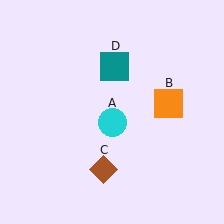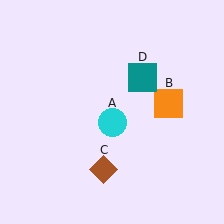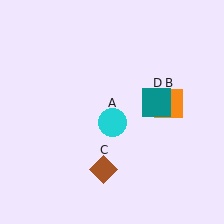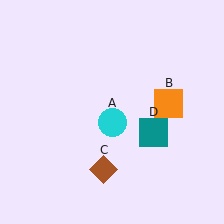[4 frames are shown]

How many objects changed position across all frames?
1 object changed position: teal square (object D).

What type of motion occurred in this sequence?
The teal square (object D) rotated clockwise around the center of the scene.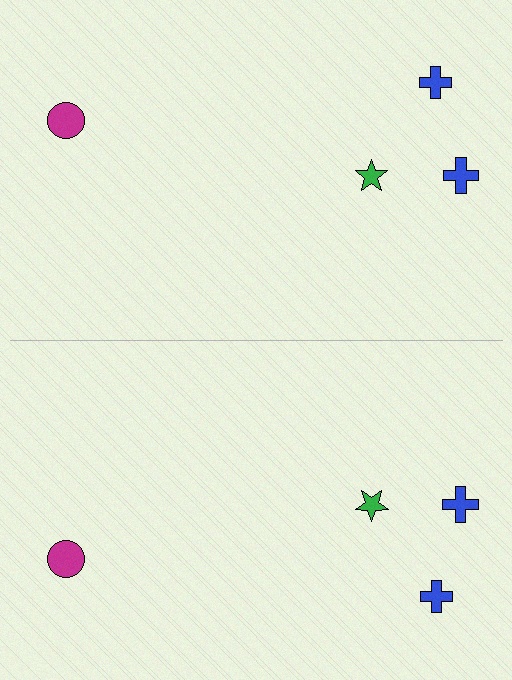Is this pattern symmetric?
Yes, this pattern has bilateral (reflection) symmetry.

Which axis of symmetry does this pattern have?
The pattern has a horizontal axis of symmetry running through the center of the image.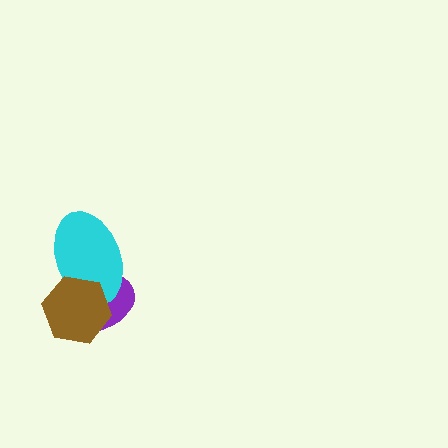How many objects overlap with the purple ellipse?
2 objects overlap with the purple ellipse.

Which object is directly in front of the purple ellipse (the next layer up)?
The cyan ellipse is directly in front of the purple ellipse.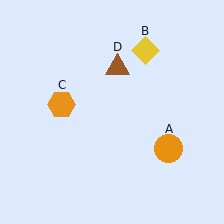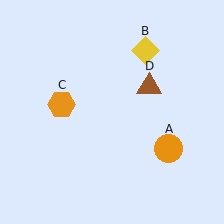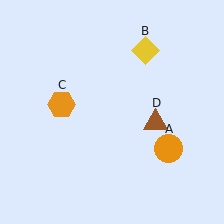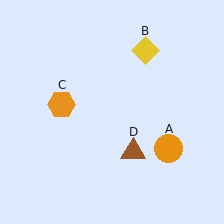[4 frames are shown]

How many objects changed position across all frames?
1 object changed position: brown triangle (object D).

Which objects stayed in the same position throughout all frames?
Orange circle (object A) and yellow diamond (object B) and orange hexagon (object C) remained stationary.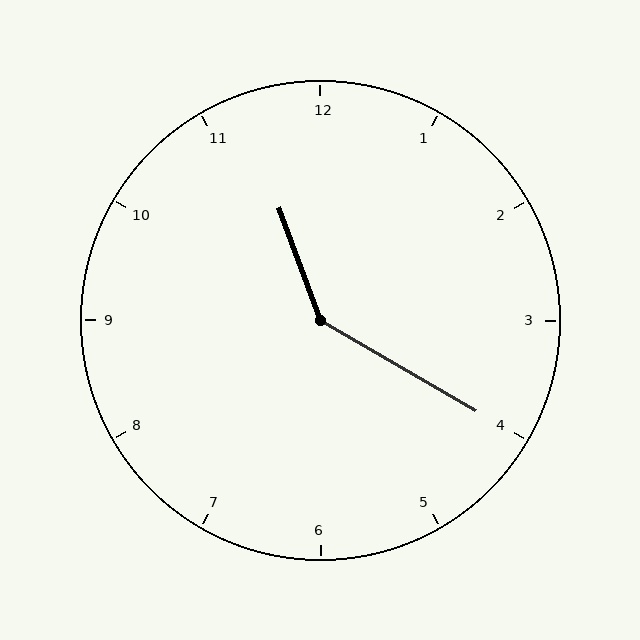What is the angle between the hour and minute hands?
Approximately 140 degrees.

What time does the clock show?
11:20.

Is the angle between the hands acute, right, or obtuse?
It is obtuse.